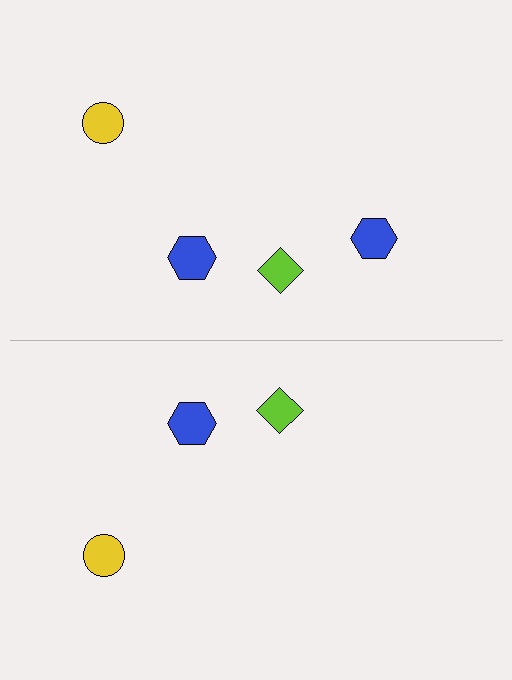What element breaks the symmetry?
A blue hexagon is missing from the bottom side.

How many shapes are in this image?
There are 7 shapes in this image.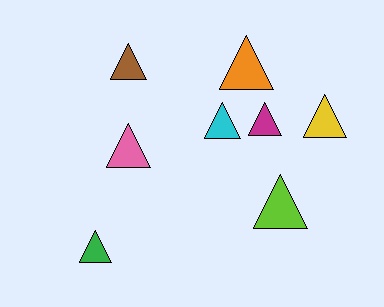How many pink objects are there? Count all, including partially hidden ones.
There is 1 pink object.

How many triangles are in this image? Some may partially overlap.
There are 8 triangles.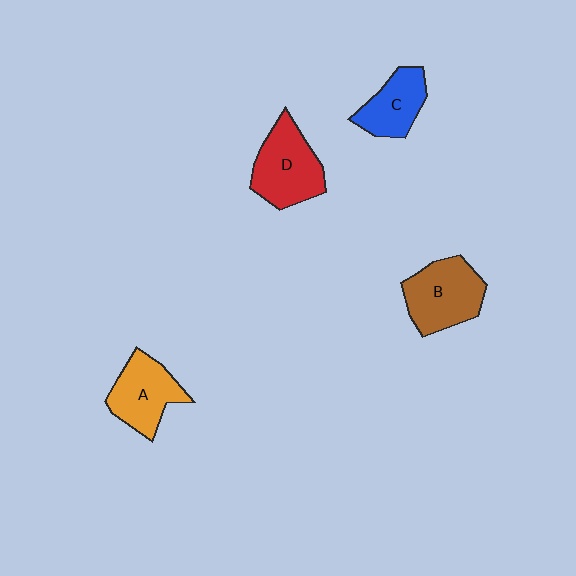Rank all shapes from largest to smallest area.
From largest to smallest: D (red), B (brown), A (orange), C (blue).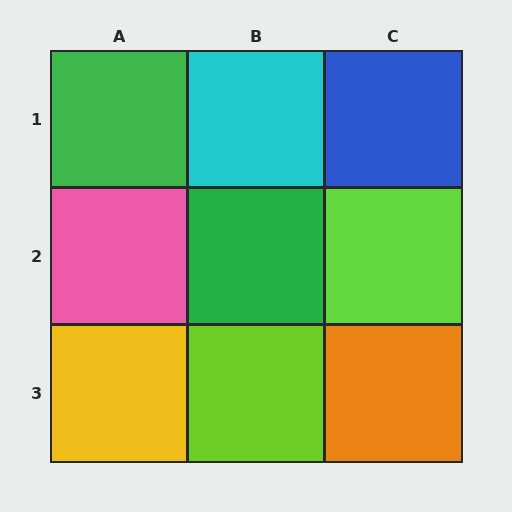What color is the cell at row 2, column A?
Pink.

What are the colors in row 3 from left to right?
Yellow, lime, orange.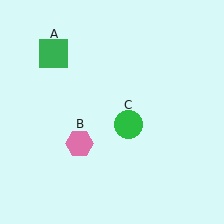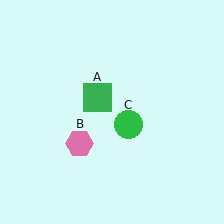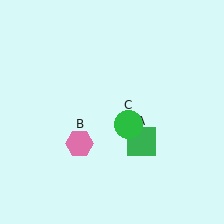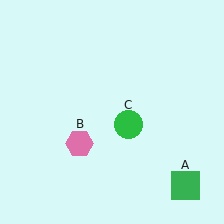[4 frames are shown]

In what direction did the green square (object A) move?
The green square (object A) moved down and to the right.